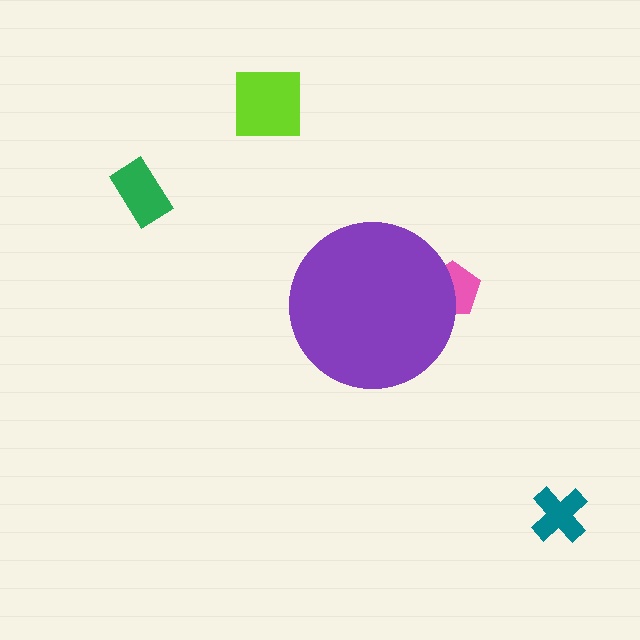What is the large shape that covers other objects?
A purple circle.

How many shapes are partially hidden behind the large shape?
1 shape is partially hidden.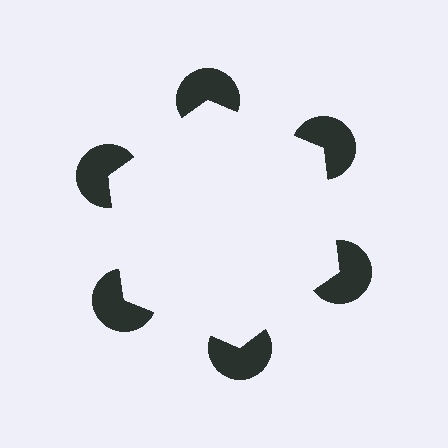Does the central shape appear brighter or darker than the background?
It typically appears slightly brighter than the background, even though no actual brightness change is drawn.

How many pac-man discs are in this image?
There are 6 — one at each vertex of the illusory hexagon.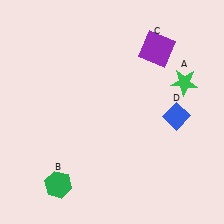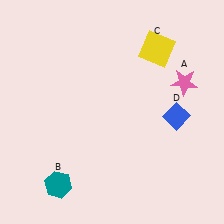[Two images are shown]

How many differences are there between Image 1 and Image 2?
There are 3 differences between the two images.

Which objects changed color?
A changed from green to pink. B changed from green to teal. C changed from purple to yellow.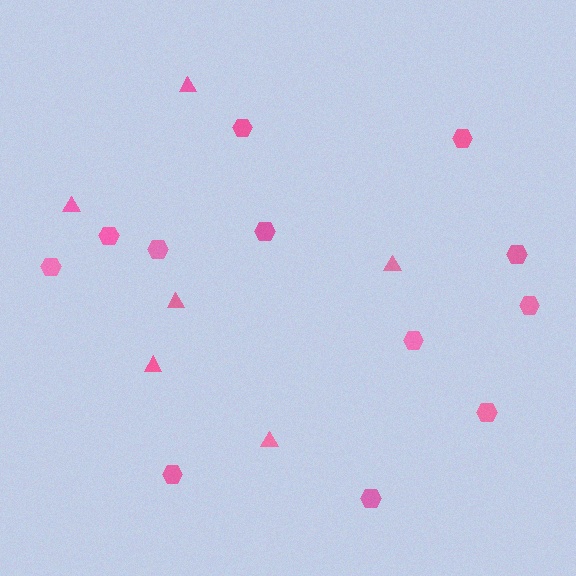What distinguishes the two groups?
There are 2 groups: one group of hexagons (12) and one group of triangles (6).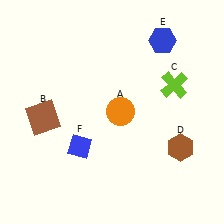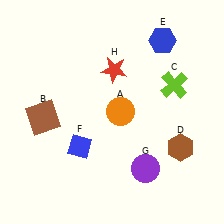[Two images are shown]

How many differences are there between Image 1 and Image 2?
There are 2 differences between the two images.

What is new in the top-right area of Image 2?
A red star (H) was added in the top-right area of Image 2.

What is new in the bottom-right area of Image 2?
A purple circle (G) was added in the bottom-right area of Image 2.